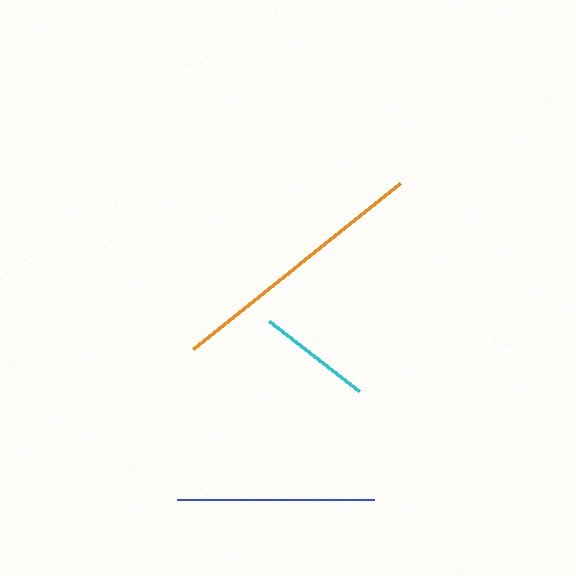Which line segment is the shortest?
The cyan line is the shortest at approximately 115 pixels.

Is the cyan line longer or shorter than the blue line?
The blue line is longer than the cyan line.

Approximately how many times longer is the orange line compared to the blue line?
The orange line is approximately 1.3 times the length of the blue line.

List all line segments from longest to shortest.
From longest to shortest: orange, blue, cyan.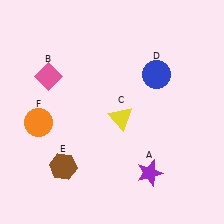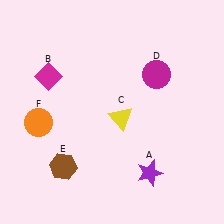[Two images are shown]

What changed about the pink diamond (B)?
In Image 1, B is pink. In Image 2, it changed to magenta.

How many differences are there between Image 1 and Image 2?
There are 2 differences between the two images.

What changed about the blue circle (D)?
In Image 1, D is blue. In Image 2, it changed to magenta.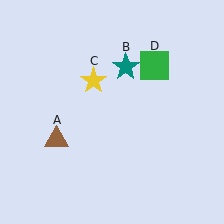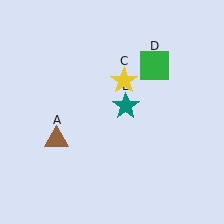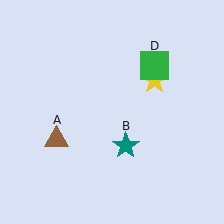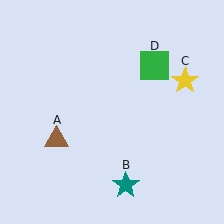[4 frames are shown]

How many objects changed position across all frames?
2 objects changed position: teal star (object B), yellow star (object C).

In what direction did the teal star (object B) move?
The teal star (object B) moved down.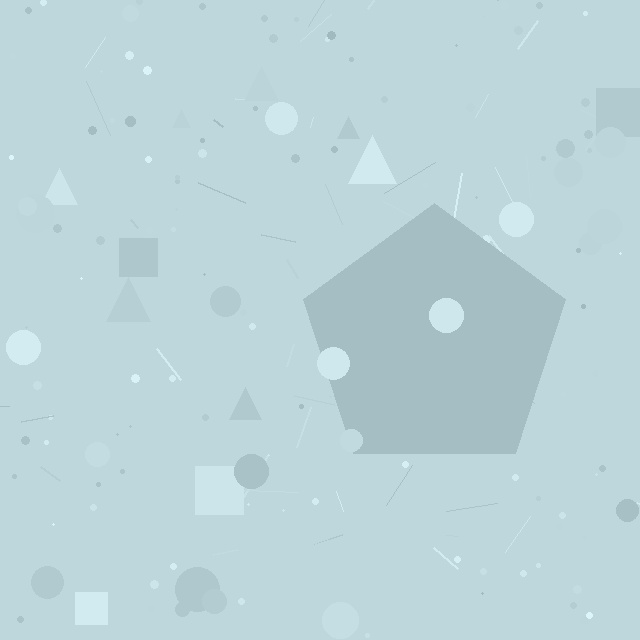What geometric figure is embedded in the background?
A pentagon is embedded in the background.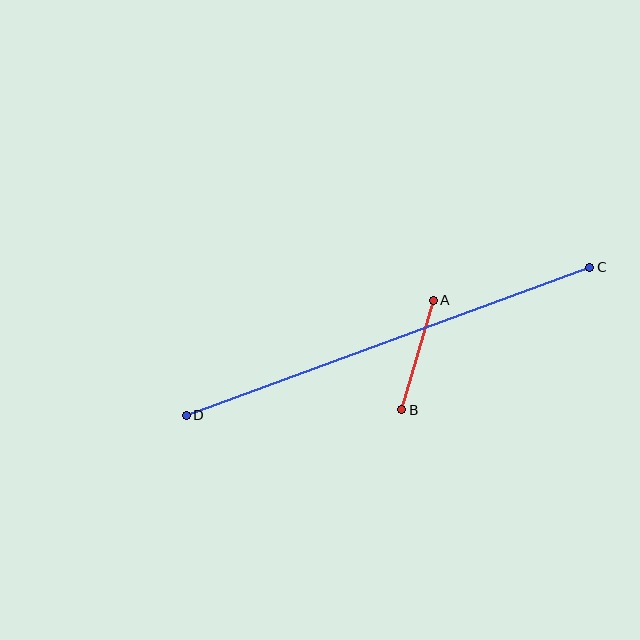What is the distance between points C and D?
The distance is approximately 430 pixels.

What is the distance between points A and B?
The distance is approximately 114 pixels.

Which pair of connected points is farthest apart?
Points C and D are farthest apart.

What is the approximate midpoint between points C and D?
The midpoint is at approximately (388, 341) pixels.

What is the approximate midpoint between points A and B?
The midpoint is at approximately (418, 355) pixels.